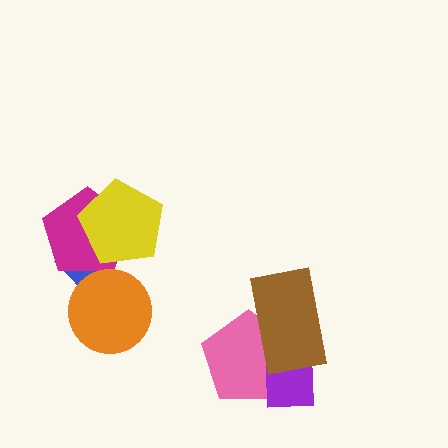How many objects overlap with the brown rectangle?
2 objects overlap with the brown rectangle.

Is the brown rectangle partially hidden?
No, no other shape covers it.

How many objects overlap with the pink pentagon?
2 objects overlap with the pink pentagon.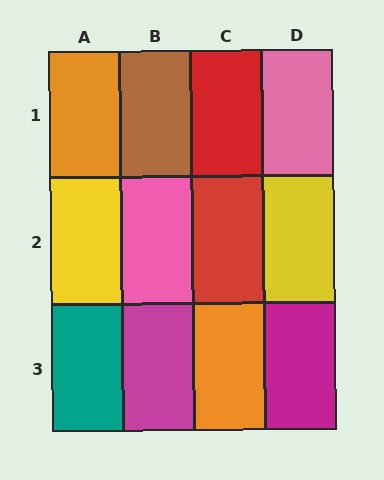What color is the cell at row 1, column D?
Pink.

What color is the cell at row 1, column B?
Brown.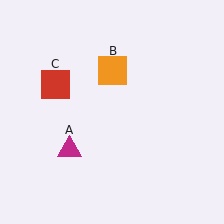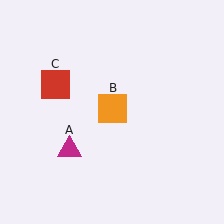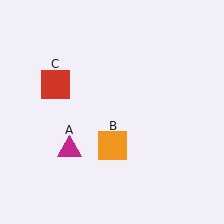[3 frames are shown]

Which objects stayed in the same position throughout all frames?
Magenta triangle (object A) and red square (object C) remained stationary.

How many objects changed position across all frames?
1 object changed position: orange square (object B).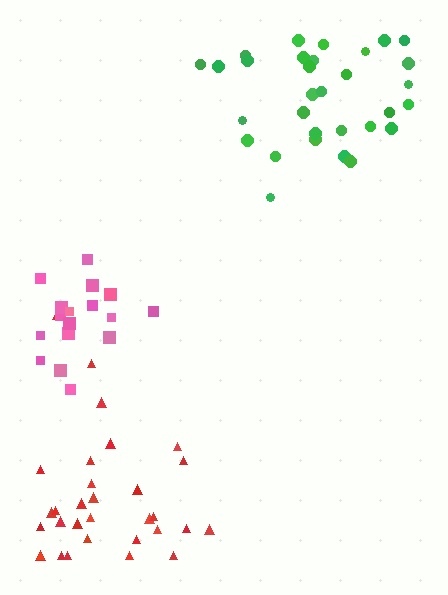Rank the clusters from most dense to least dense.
green, pink, red.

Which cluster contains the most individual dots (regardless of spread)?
Red (31).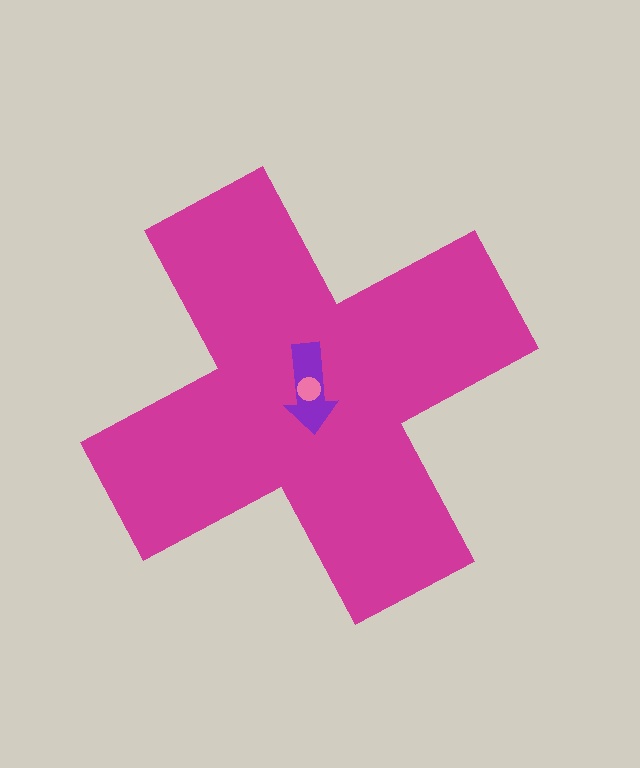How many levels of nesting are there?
3.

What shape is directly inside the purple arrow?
The pink circle.